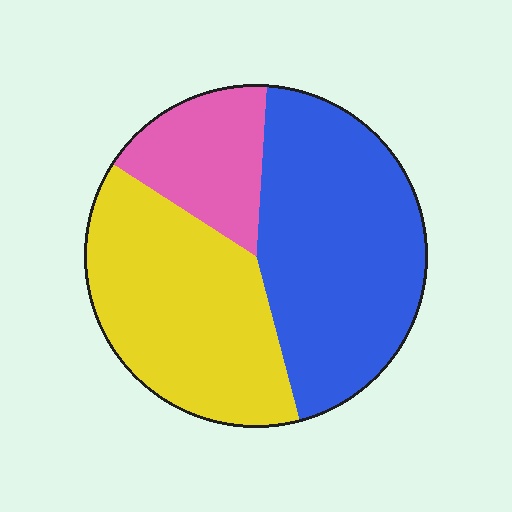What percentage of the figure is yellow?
Yellow takes up about three eighths (3/8) of the figure.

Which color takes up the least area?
Pink, at roughly 15%.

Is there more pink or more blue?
Blue.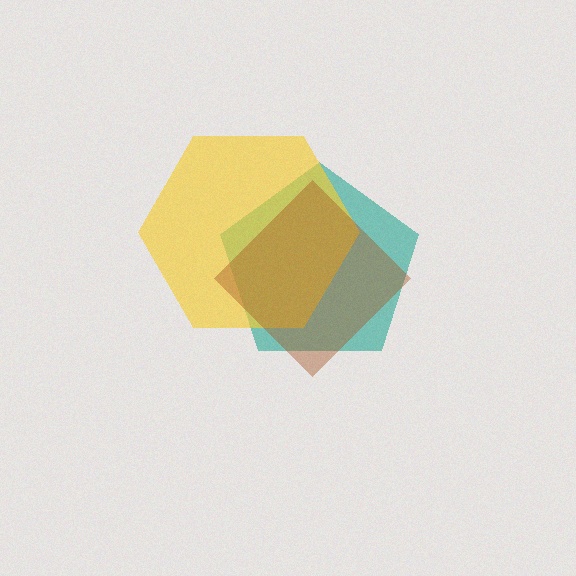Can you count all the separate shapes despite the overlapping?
Yes, there are 3 separate shapes.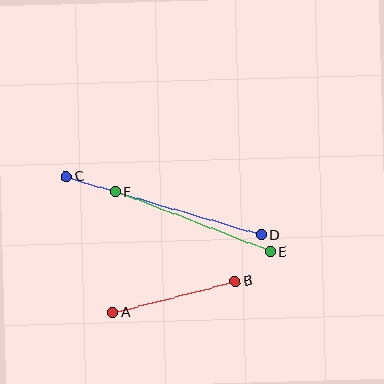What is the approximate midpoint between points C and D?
The midpoint is at approximately (164, 206) pixels.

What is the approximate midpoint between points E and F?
The midpoint is at approximately (193, 222) pixels.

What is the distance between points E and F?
The distance is approximately 166 pixels.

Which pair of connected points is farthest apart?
Points C and D are farthest apart.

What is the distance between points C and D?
The distance is approximately 204 pixels.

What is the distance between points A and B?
The distance is approximately 126 pixels.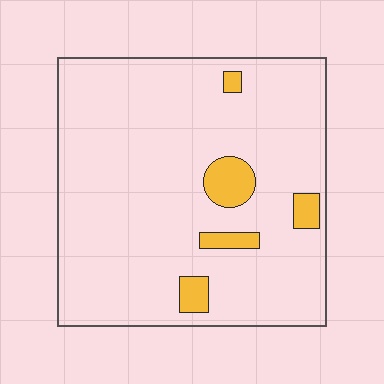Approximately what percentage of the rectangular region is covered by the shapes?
Approximately 10%.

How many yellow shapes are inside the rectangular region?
5.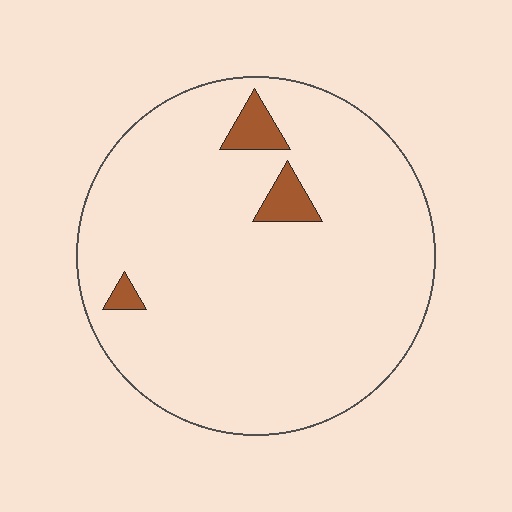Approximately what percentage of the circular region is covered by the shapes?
Approximately 5%.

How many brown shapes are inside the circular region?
3.